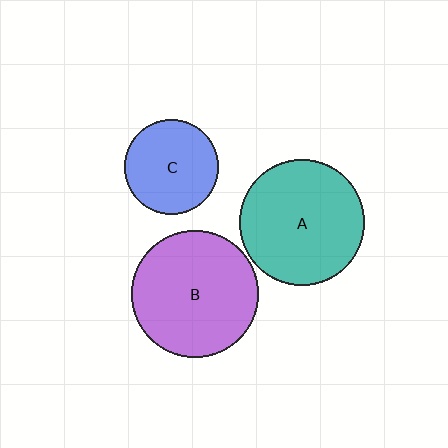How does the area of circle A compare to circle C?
Approximately 1.8 times.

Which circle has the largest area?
Circle B (purple).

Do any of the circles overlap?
No, none of the circles overlap.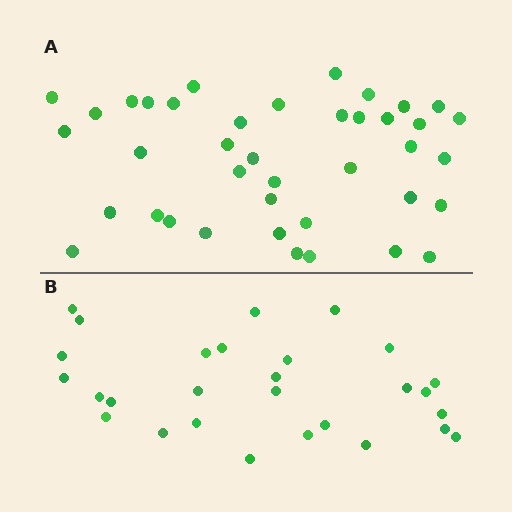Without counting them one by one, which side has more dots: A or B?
Region A (the top region) has more dots.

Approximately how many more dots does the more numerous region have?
Region A has roughly 12 or so more dots than region B.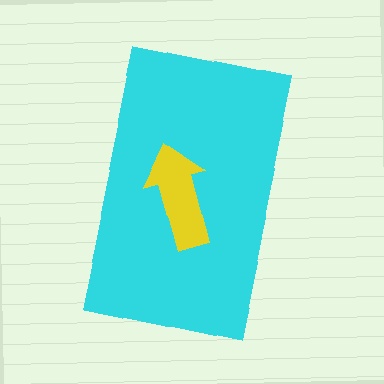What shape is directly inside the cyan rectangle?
The yellow arrow.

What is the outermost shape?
The cyan rectangle.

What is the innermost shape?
The yellow arrow.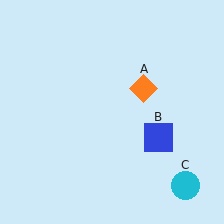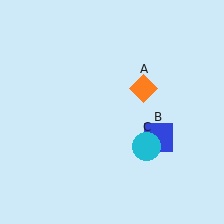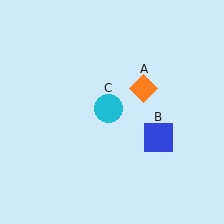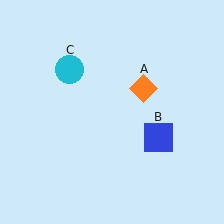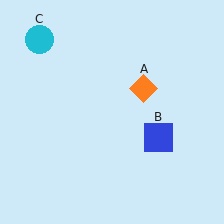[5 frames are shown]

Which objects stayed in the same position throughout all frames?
Orange diamond (object A) and blue square (object B) remained stationary.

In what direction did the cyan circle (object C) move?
The cyan circle (object C) moved up and to the left.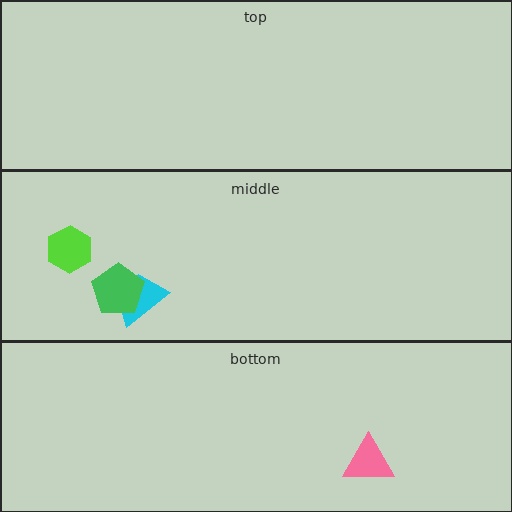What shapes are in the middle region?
The cyan trapezoid, the lime hexagon, the green pentagon.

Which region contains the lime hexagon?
The middle region.